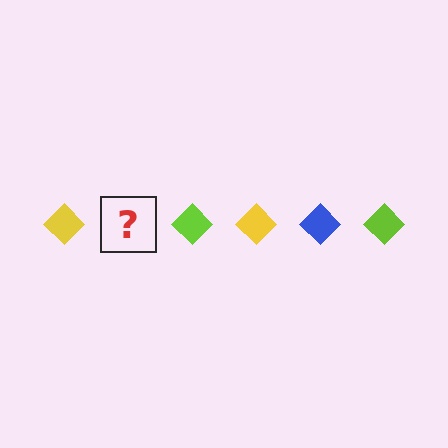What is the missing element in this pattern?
The missing element is a blue diamond.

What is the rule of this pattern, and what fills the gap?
The rule is that the pattern cycles through yellow, blue, lime diamonds. The gap should be filled with a blue diamond.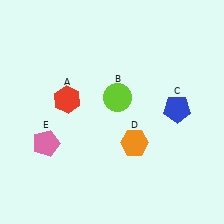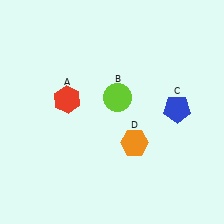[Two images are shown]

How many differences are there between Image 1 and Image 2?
There is 1 difference between the two images.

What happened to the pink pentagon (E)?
The pink pentagon (E) was removed in Image 2. It was in the bottom-left area of Image 1.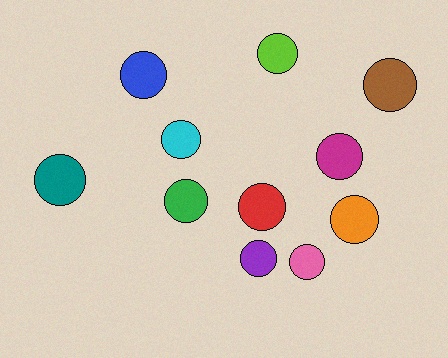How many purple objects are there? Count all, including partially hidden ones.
There is 1 purple object.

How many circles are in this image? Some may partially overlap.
There are 11 circles.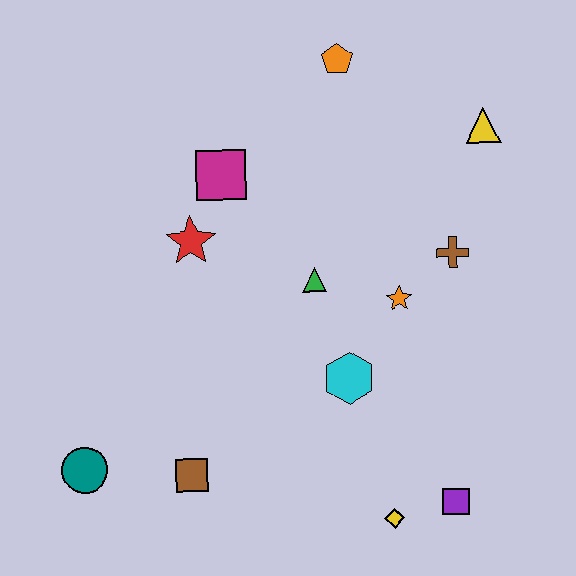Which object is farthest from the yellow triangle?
The teal circle is farthest from the yellow triangle.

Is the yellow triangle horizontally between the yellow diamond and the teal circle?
No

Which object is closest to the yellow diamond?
The purple square is closest to the yellow diamond.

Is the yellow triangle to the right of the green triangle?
Yes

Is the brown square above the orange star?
No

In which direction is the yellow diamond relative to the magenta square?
The yellow diamond is below the magenta square.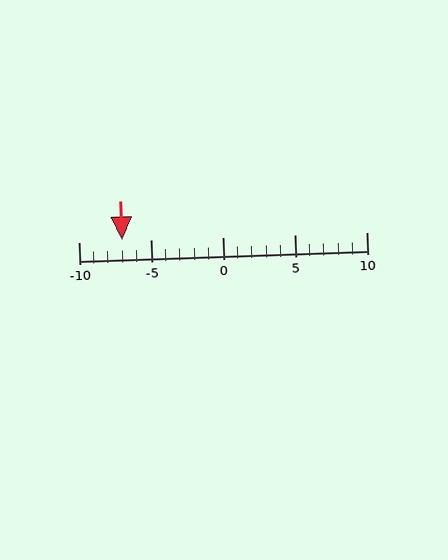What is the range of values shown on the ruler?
The ruler shows values from -10 to 10.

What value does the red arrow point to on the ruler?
The red arrow points to approximately -7.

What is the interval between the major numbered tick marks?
The major tick marks are spaced 5 units apart.